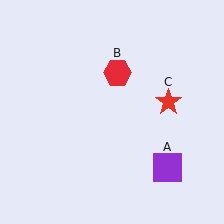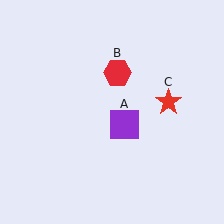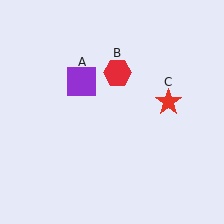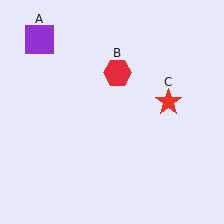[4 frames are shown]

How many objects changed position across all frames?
1 object changed position: purple square (object A).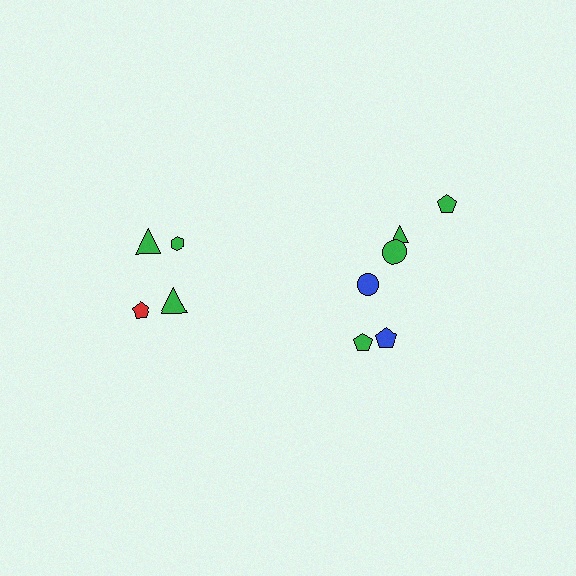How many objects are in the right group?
There are 6 objects.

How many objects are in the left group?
There are 4 objects.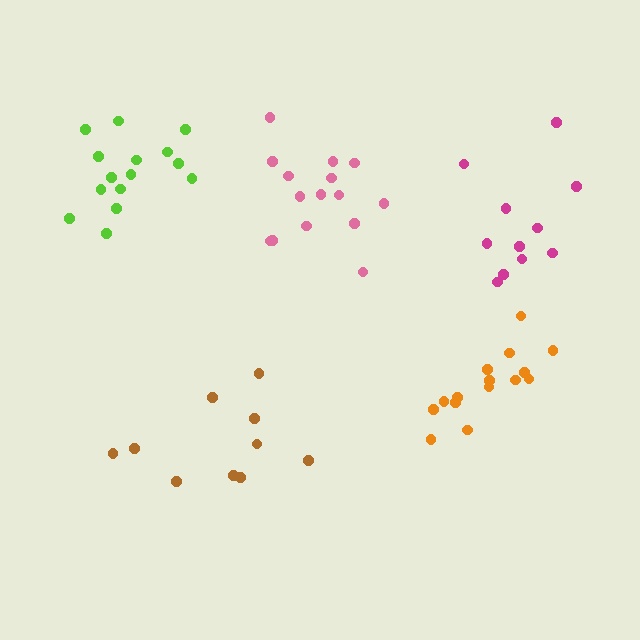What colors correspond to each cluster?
The clusters are colored: orange, brown, magenta, pink, lime.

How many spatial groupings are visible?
There are 5 spatial groupings.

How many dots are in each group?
Group 1: 15 dots, Group 2: 10 dots, Group 3: 11 dots, Group 4: 15 dots, Group 5: 16 dots (67 total).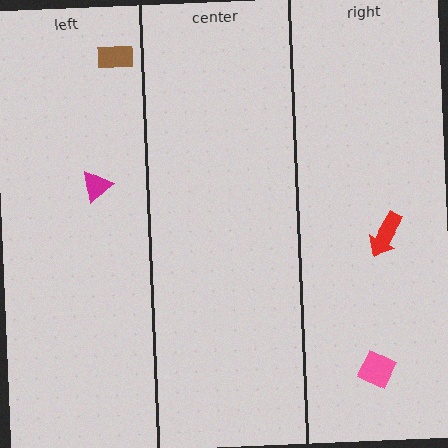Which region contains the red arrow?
The right region.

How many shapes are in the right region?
2.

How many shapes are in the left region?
2.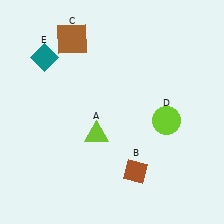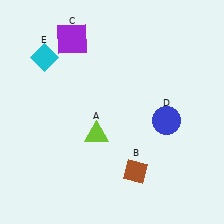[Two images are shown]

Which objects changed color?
C changed from brown to purple. D changed from lime to blue. E changed from teal to cyan.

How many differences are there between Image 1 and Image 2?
There are 3 differences between the two images.